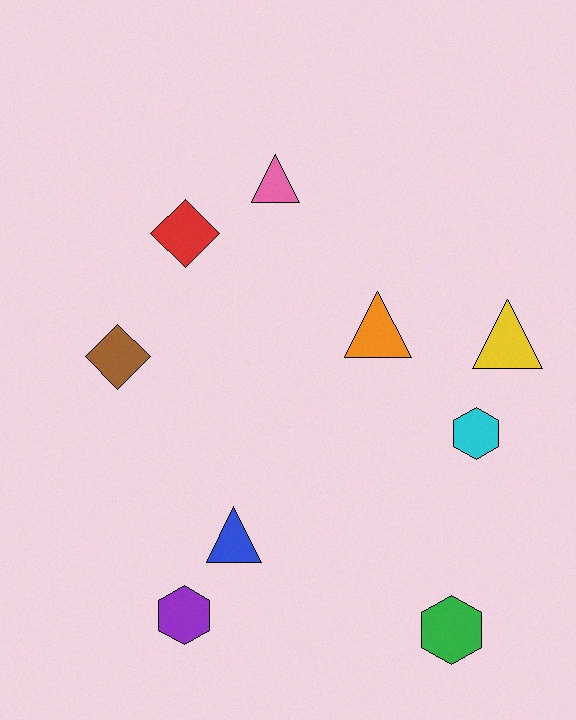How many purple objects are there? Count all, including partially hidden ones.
There is 1 purple object.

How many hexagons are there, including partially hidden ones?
There are 3 hexagons.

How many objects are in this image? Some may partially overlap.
There are 9 objects.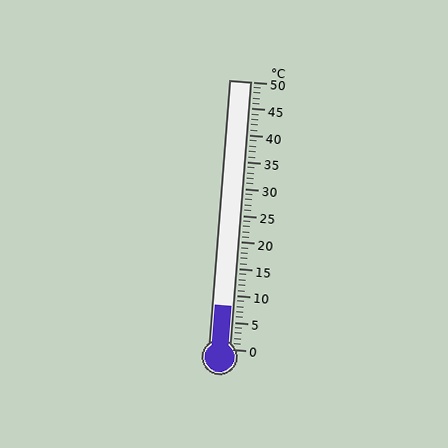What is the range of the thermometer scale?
The thermometer scale ranges from 0°C to 50°C.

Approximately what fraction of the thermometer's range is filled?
The thermometer is filled to approximately 15% of its range.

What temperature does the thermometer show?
The thermometer shows approximately 8°C.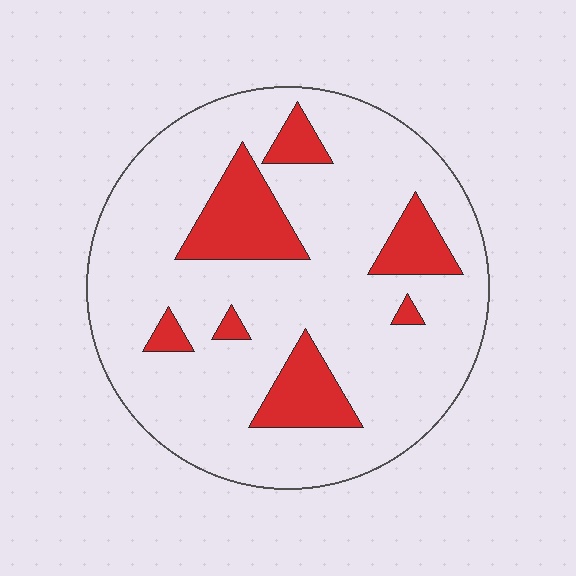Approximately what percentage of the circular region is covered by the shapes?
Approximately 20%.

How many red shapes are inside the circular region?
7.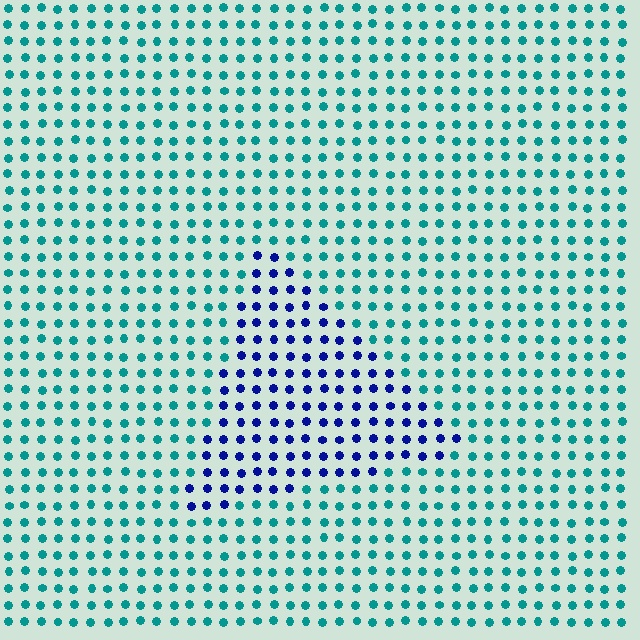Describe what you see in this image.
The image is filled with small teal elements in a uniform arrangement. A triangle-shaped region is visible where the elements are tinted to a slightly different hue, forming a subtle color boundary.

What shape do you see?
I see a triangle.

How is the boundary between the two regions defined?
The boundary is defined purely by a slight shift in hue (about 58 degrees). Spacing, size, and orientation are identical on both sides.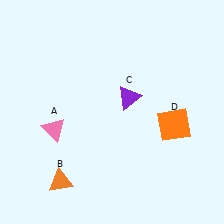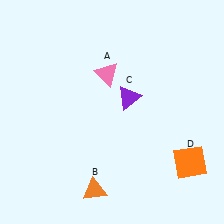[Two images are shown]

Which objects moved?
The objects that moved are: the pink triangle (A), the orange triangle (B), the orange square (D).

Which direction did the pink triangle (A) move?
The pink triangle (A) moved up.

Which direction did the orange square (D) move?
The orange square (D) moved down.